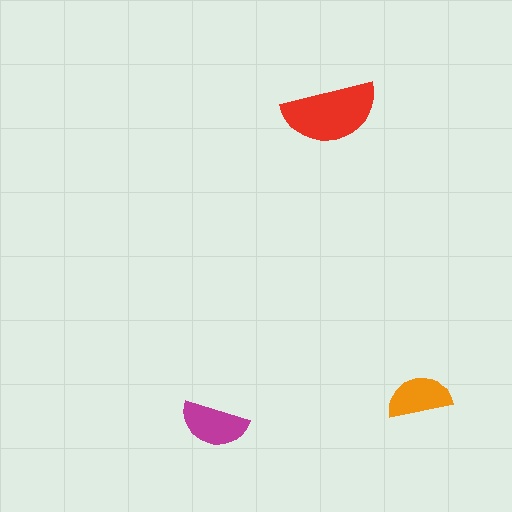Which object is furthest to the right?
The orange semicircle is rightmost.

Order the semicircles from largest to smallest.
the red one, the magenta one, the orange one.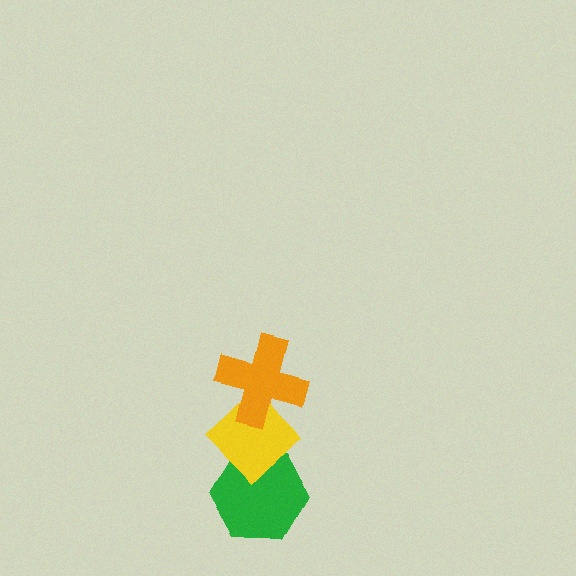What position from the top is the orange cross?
The orange cross is 1st from the top.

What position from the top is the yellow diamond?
The yellow diamond is 2nd from the top.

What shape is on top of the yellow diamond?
The orange cross is on top of the yellow diamond.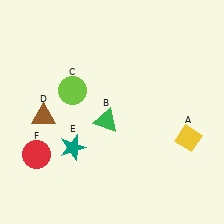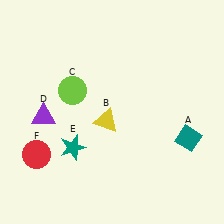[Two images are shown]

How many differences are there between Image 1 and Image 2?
There are 3 differences between the two images.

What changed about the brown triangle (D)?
In Image 1, D is brown. In Image 2, it changed to purple.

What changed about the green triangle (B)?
In Image 1, B is green. In Image 2, it changed to yellow.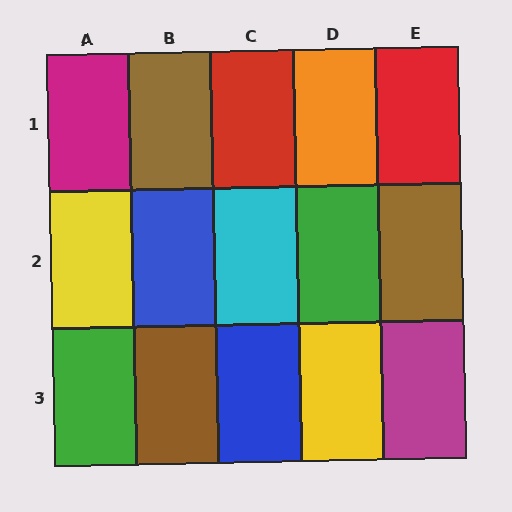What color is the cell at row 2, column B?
Blue.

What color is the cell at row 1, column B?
Brown.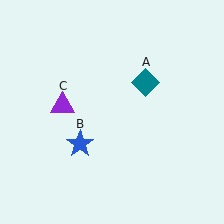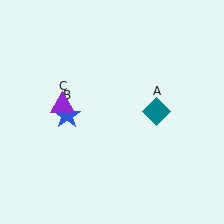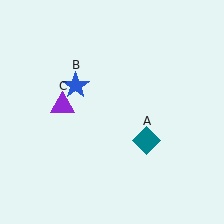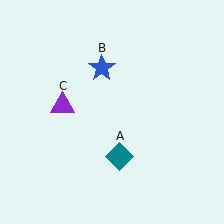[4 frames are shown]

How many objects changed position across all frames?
2 objects changed position: teal diamond (object A), blue star (object B).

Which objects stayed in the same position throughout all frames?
Purple triangle (object C) remained stationary.